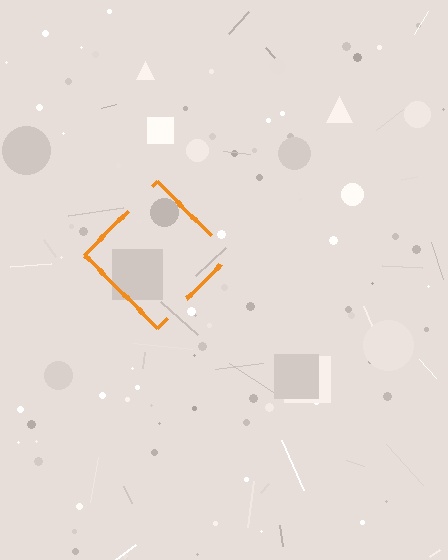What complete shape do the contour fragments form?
The contour fragments form a diamond.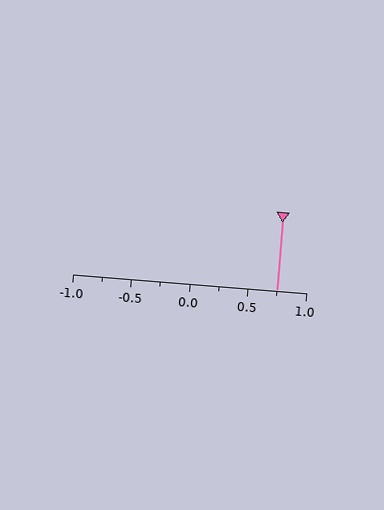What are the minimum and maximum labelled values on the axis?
The axis runs from -1.0 to 1.0.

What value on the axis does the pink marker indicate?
The marker indicates approximately 0.75.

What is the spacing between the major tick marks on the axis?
The major ticks are spaced 0.5 apart.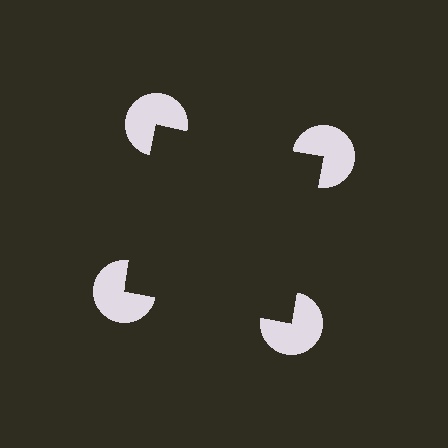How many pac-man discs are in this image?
There are 4 — one at each vertex of the illusory square.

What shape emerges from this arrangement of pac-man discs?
An illusory square — its edges are inferred from the aligned wedge cuts in the pac-man discs, not physically drawn.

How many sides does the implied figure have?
4 sides.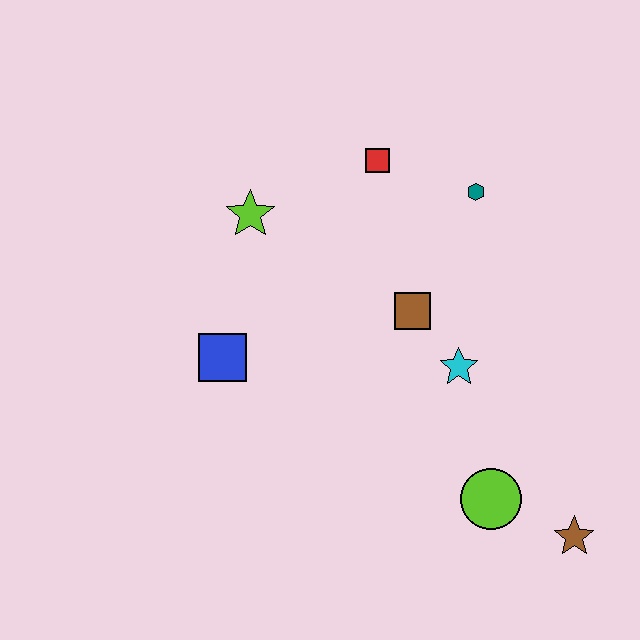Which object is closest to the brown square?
The cyan star is closest to the brown square.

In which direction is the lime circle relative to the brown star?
The lime circle is to the left of the brown star.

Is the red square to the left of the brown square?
Yes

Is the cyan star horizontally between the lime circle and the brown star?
No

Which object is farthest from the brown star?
The lime star is farthest from the brown star.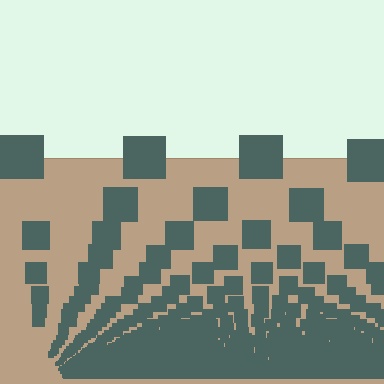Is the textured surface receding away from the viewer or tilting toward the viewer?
The surface appears to tilt toward the viewer. Texture elements get larger and sparser toward the top.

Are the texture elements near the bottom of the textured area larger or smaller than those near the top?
Smaller. The gradient is inverted — elements near the bottom are smaller and denser.